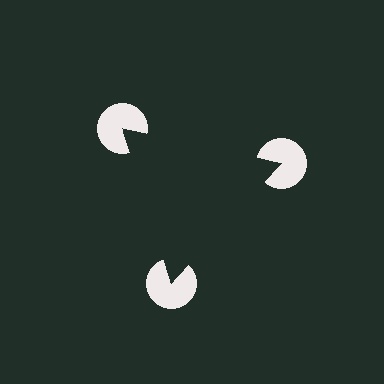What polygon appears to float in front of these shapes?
An illusory triangle — its edges are inferred from the aligned wedge cuts in the pac-man discs, not physically drawn.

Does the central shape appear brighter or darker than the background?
It typically appears slightly darker than the background, even though no actual brightness change is drawn.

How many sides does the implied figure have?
3 sides.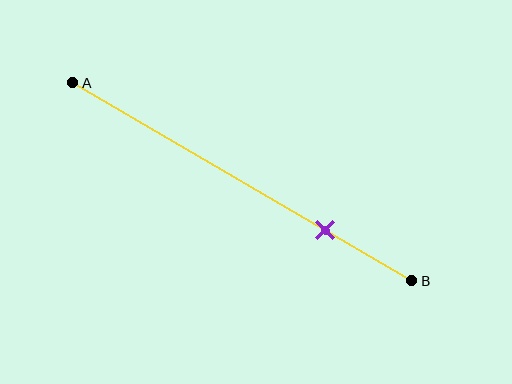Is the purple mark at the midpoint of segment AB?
No, the mark is at about 75% from A, not at the 50% midpoint.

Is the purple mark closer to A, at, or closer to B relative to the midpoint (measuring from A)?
The purple mark is closer to point B than the midpoint of segment AB.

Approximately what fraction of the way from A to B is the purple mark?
The purple mark is approximately 75% of the way from A to B.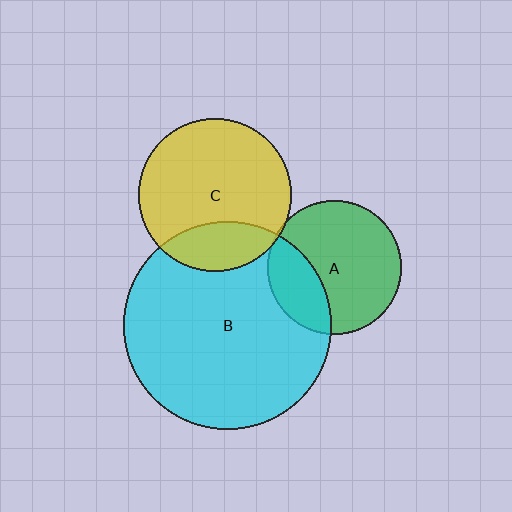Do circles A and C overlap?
Yes.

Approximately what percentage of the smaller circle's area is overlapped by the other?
Approximately 5%.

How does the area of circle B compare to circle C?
Approximately 1.9 times.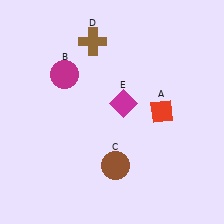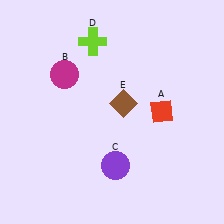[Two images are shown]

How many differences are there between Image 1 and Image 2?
There are 3 differences between the two images.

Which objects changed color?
C changed from brown to purple. D changed from brown to lime. E changed from magenta to brown.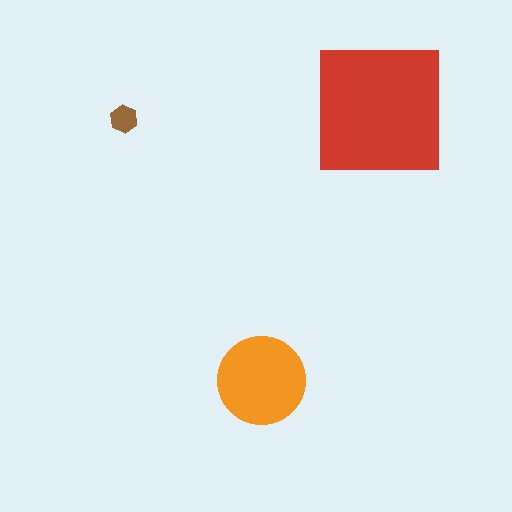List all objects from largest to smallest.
The red square, the orange circle, the brown hexagon.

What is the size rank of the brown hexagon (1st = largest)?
3rd.